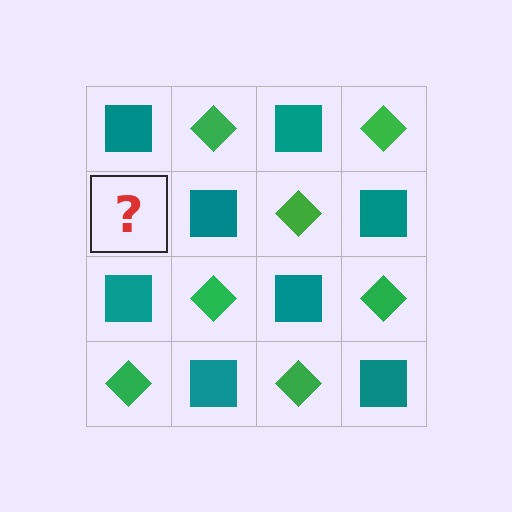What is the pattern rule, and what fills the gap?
The rule is that it alternates teal square and green diamond in a checkerboard pattern. The gap should be filled with a green diamond.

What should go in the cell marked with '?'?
The missing cell should contain a green diamond.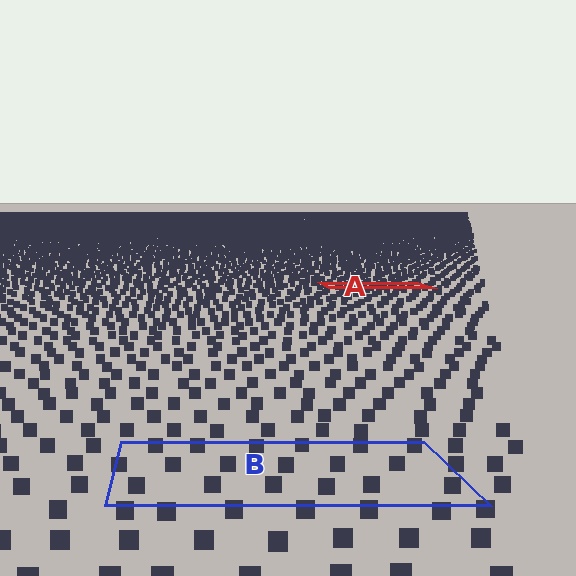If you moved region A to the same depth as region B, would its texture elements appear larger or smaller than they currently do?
They would appear larger. At a closer depth, the same texture elements are projected at a bigger on-screen size.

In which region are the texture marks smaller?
The texture marks are smaller in region A, because it is farther away.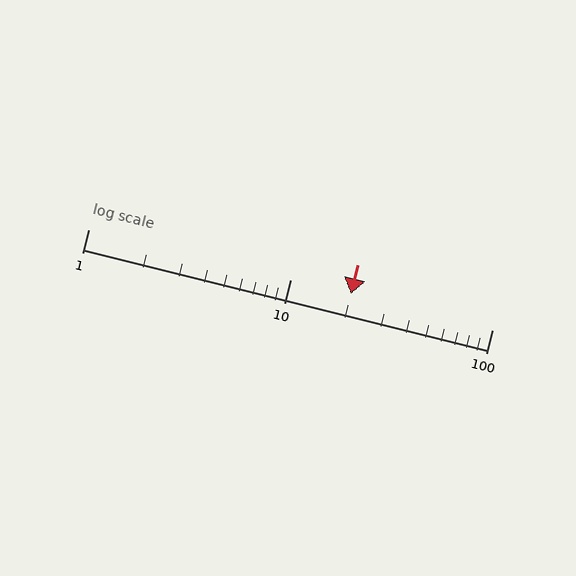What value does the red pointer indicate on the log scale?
The pointer indicates approximately 20.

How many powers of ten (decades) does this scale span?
The scale spans 2 decades, from 1 to 100.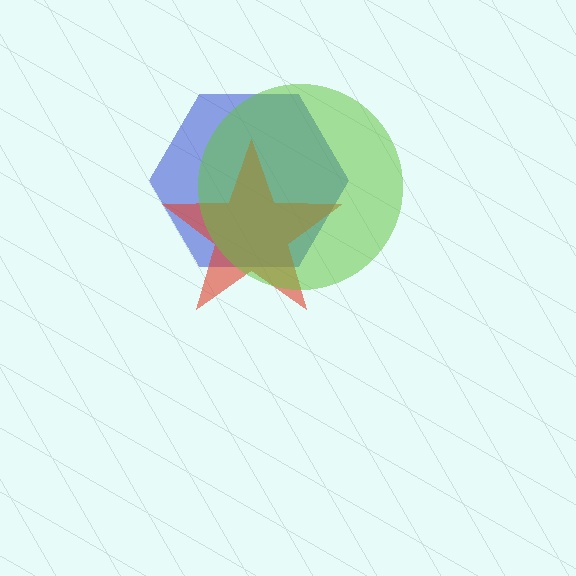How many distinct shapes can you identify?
There are 3 distinct shapes: a blue hexagon, a red star, a lime circle.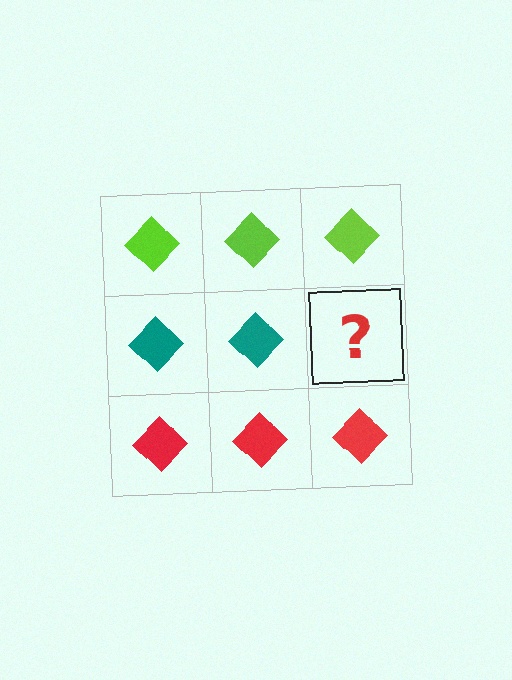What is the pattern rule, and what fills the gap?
The rule is that each row has a consistent color. The gap should be filled with a teal diamond.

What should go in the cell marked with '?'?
The missing cell should contain a teal diamond.